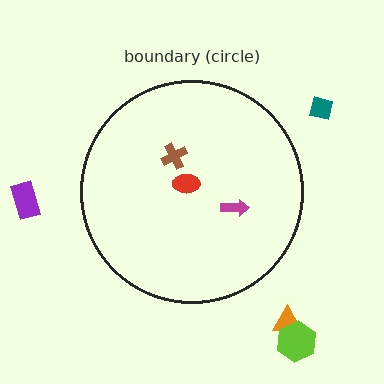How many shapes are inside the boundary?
3 inside, 4 outside.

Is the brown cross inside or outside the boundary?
Inside.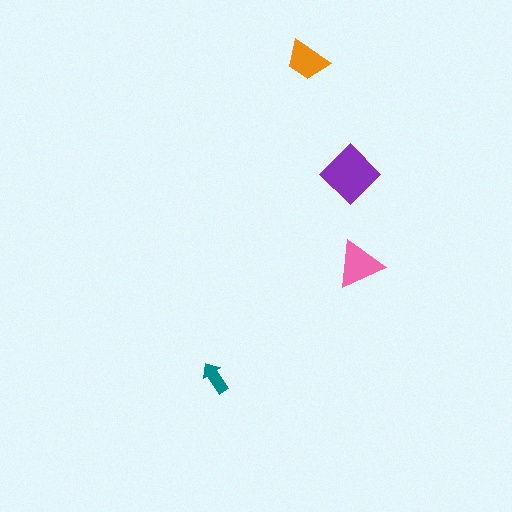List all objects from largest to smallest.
The purple diamond, the pink triangle, the orange trapezoid, the teal arrow.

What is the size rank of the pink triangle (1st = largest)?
2nd.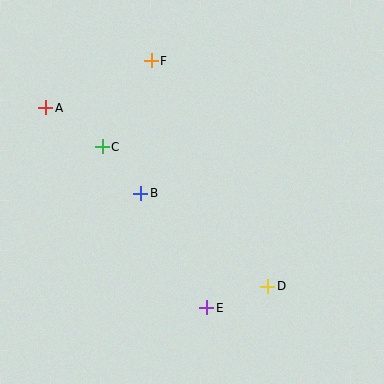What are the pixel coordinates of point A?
Point A is at (46, 108).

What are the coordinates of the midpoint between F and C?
The midpoint between F and C is at (127, 104).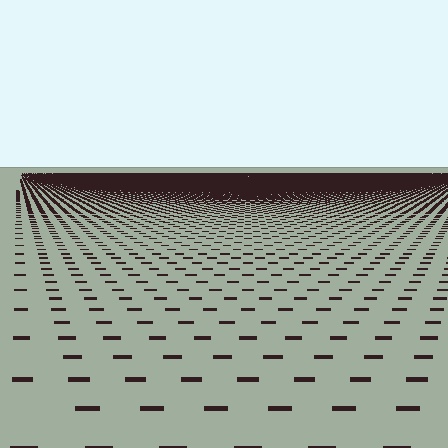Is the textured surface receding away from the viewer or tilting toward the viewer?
The surface is receding away from the viewer. Texture elements get smaller and denser toward the top.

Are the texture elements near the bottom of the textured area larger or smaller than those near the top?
Larger. Near the bottom, elements are closer to the viewer and appear at a bigger on-screen size.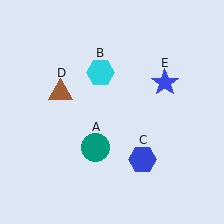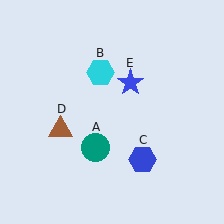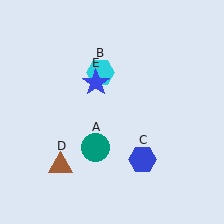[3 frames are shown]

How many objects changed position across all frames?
2 objects changed position: brown triangle (object D), blue star (object E).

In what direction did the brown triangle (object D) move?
The brown triangle (object D) moved down.